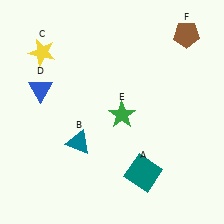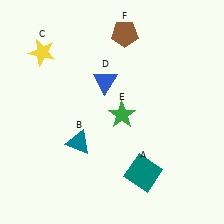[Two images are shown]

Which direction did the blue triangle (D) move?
The blue triangle (D) moved right.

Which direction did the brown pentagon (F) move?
The brown pentagon (F) moved left.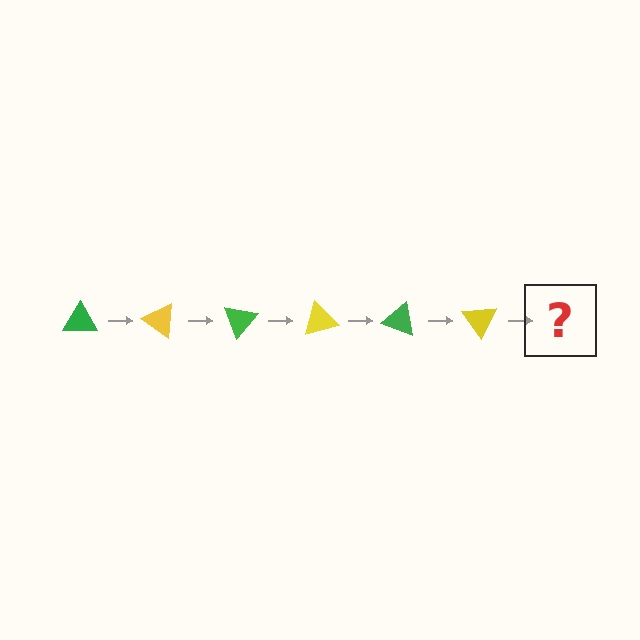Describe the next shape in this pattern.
It should be a green triangle, rotated 210 degrees from the start.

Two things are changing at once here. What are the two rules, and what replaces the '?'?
The two rules are that it rotates 35 degrees each step and the color cycles through green and yellow. The '?' should be a green triangle, rotated 210 degrees from the start.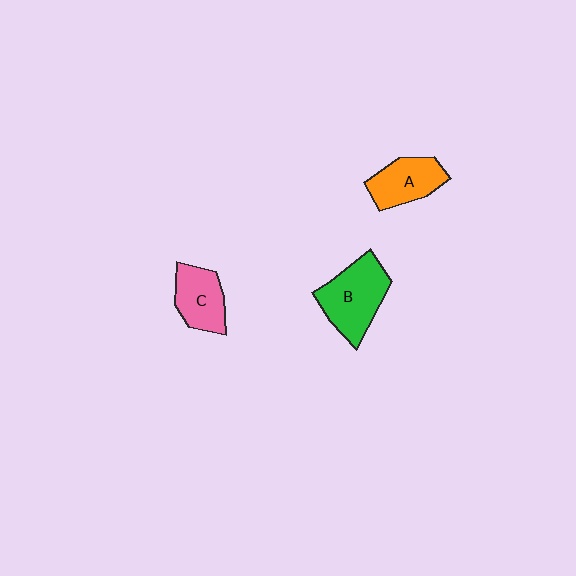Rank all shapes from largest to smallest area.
From largest to smallest: B (green), A (orange), C (pink).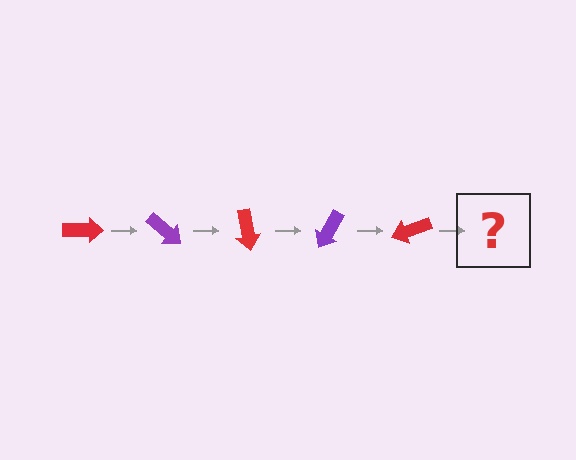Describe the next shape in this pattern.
It should be a purple arrow, rotated 200 degrees from the start.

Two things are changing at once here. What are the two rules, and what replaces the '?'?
The two rules are that it rotates 40 degrees each step and the color cycles through red and purple. The '?' should be a purple arrow, rotated 200 degrees from the start.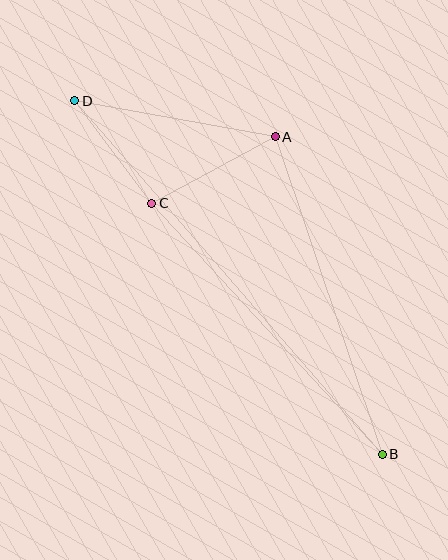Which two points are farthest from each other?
Points B and D are farthest from each other.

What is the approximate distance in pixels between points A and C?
The distance between A and C is approximately 140 pixels.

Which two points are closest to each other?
Points C and D are closest to each other.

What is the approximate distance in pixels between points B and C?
The distance between B and C is approximately 341 pixels.